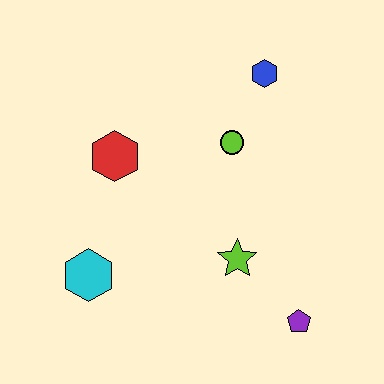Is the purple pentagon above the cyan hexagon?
No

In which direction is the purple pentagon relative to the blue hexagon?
The purple pentagon is below the blue hexagon.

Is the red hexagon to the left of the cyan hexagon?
No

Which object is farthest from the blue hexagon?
The cyan hexagon is farthest from the blue hexagon.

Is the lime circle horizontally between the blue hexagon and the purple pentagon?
No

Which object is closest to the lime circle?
The blue hexagon is closest to the lime circle.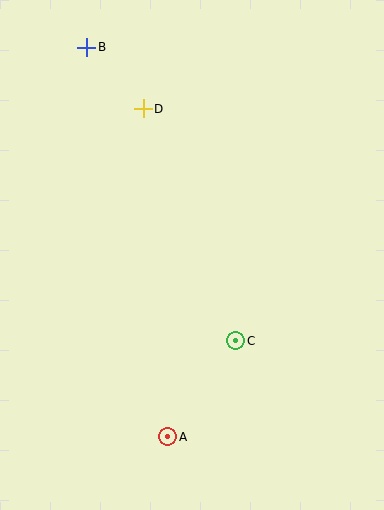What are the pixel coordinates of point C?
Point C is at (236, 341).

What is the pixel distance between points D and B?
The distance between D and B is 84 pixels.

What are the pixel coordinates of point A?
Point A is at (168, 437).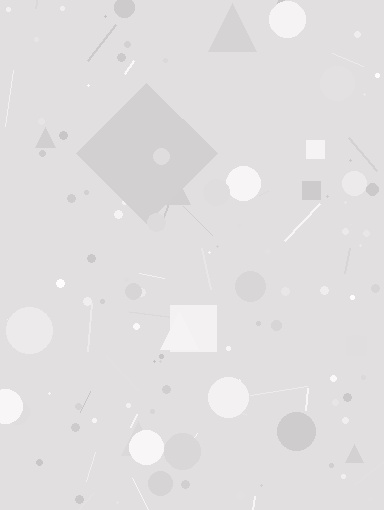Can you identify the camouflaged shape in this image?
The camouflaged shape is a diamond.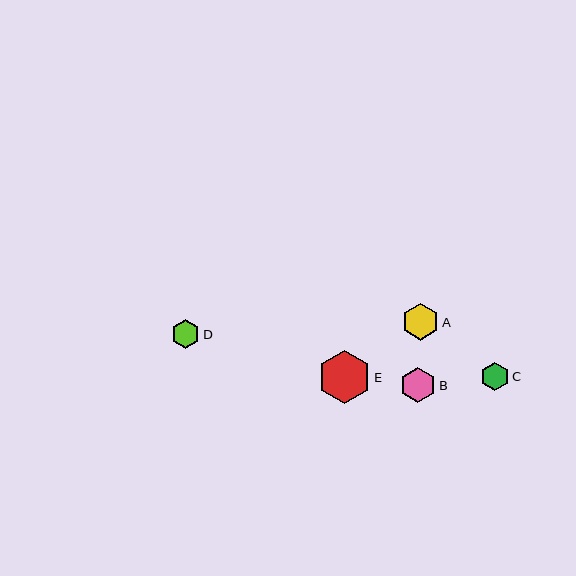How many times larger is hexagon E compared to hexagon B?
Hexagon E is approximately 1.5 times the size of hexagon B.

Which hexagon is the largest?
Hexagon E is the largest with a size of approximately 53 pixels.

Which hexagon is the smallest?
Hexagon D is the smallest with a size of approximately 28 pixels.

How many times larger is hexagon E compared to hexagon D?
Hexagon E is approximately 1.9 times the size of hexagon D.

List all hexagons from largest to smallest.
From largest to smallest: E, A, B, C, D.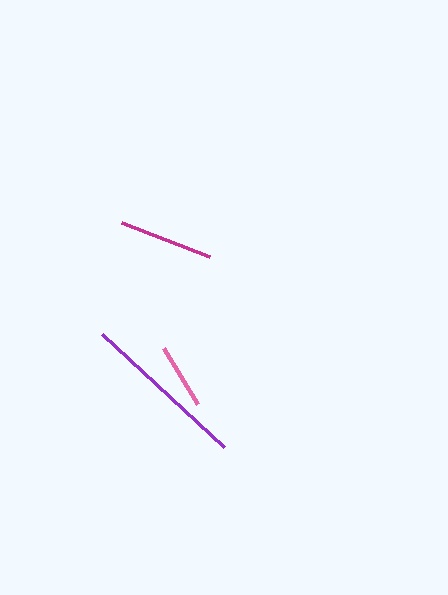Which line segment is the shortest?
The pink line is the shortest at approximately 66 pixels.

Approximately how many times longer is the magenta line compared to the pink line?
The magenta line is approximately 1.4 times the length of the pink line.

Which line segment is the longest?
The purple line is the longest at approximately 166 pixels.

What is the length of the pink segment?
The pink segment is approximately 66 pixels long.